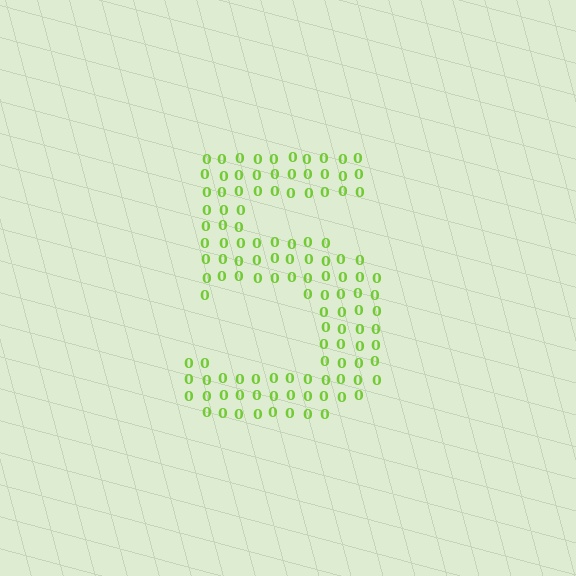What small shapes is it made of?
It is made of small digit 0's.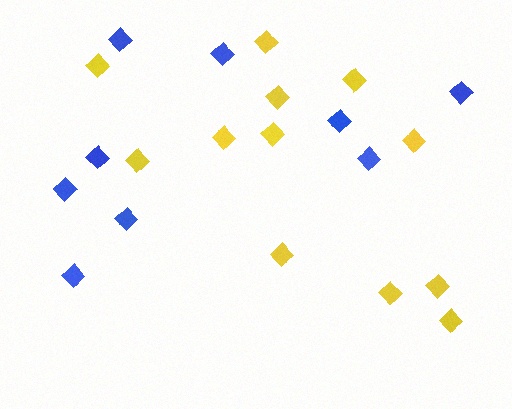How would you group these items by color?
There are 2 groups: one group of blue diamonds (9) and one group of yellow diamonds (12).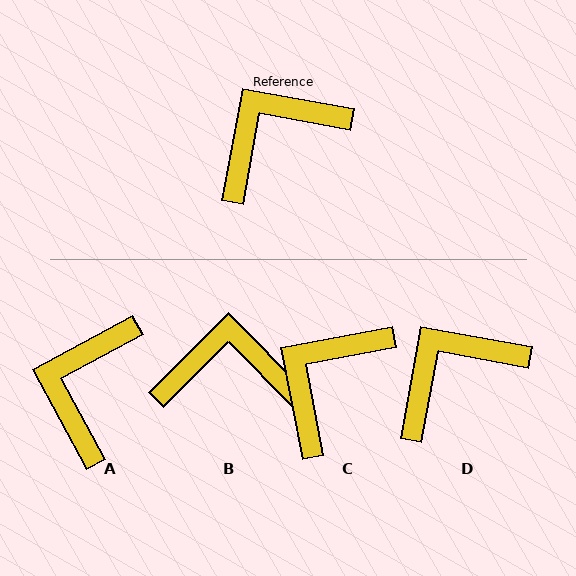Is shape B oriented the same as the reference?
No, it is off by about 35 degrees.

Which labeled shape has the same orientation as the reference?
D.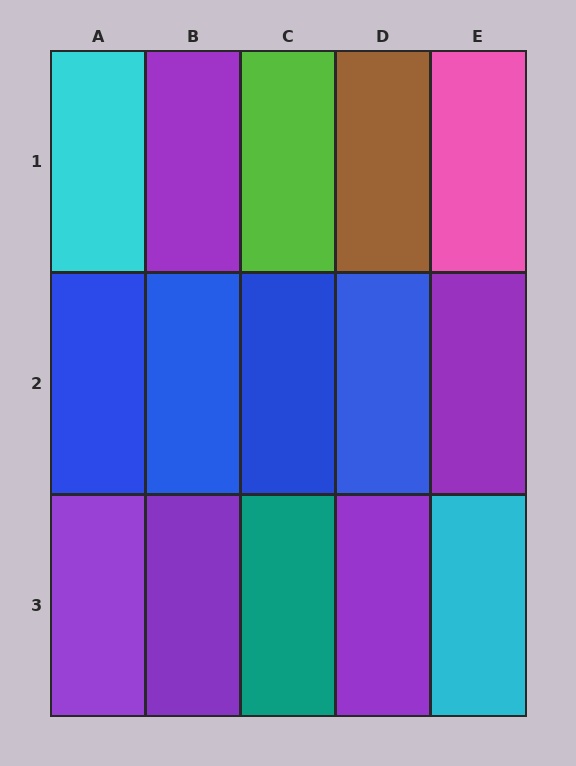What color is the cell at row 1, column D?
Brown.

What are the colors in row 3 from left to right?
Purple, purple, teal, purple, cyan.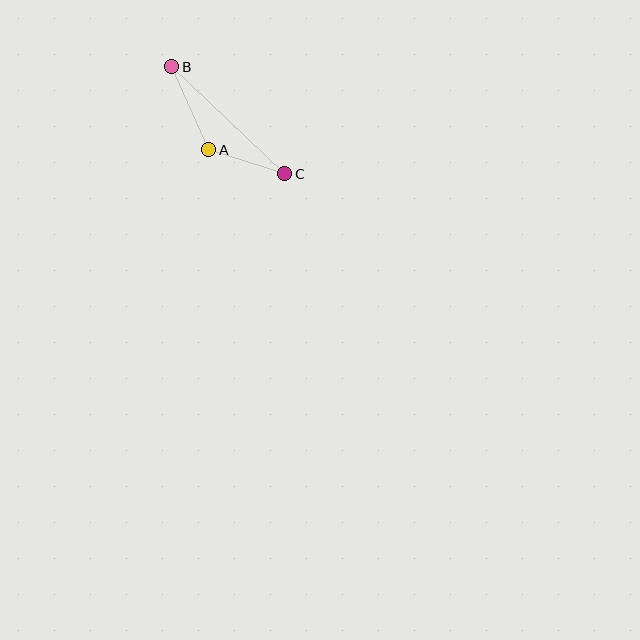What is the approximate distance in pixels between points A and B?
The distance between A and B is approximately 91 pixels.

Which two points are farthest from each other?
Points B and C are farthest from each other.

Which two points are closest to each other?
Points A and C are closest to each other.